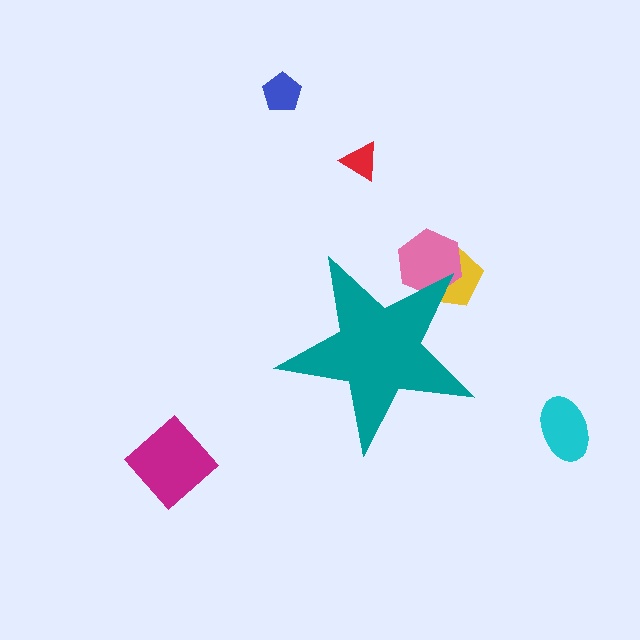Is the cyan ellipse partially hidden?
No, the cyan ellipse is fully visible.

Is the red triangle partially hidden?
No, the red triangle is fully visible.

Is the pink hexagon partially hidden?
Yes, the pink hexagon is partially hidden behind the teal star.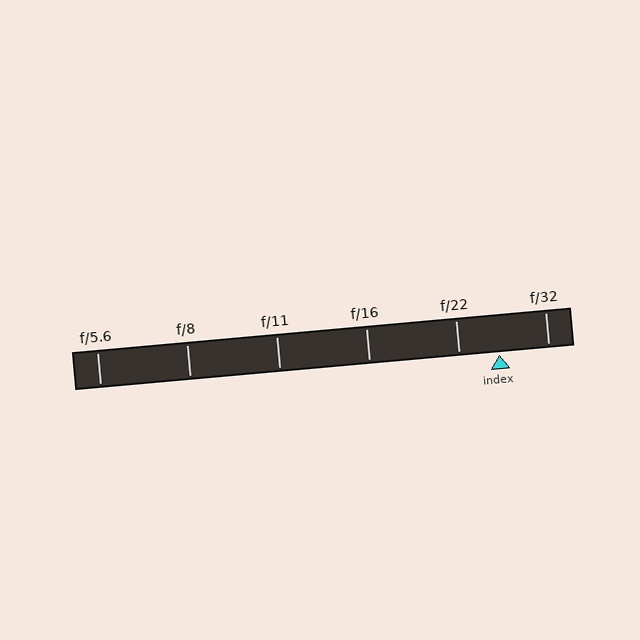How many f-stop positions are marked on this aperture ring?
There are 6 f-stop positions marked.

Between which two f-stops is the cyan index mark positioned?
The index mark is between f/22 and f/32.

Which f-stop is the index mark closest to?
The index mark is closest to f/22.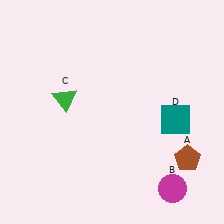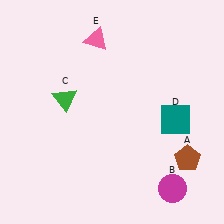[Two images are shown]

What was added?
A pink triangle (E) was added in Image 2.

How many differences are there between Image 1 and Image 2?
There is 1 difference between the two images.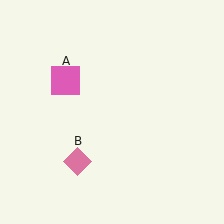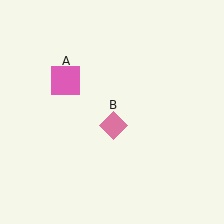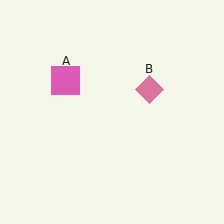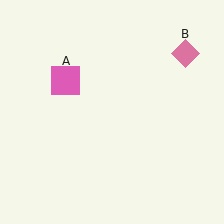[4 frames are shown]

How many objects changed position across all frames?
1 object changed position: pink diamond (object B).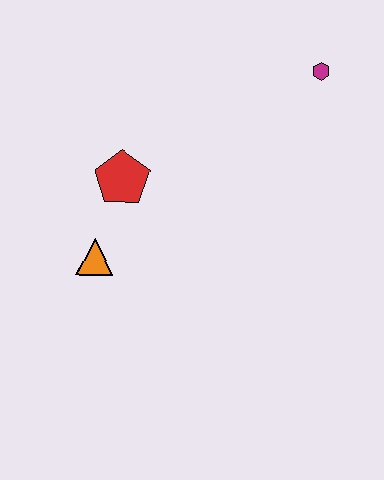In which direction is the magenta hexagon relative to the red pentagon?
The magenta hexagon is to the right of the red pentagon.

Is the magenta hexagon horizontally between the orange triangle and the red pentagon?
No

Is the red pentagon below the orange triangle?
No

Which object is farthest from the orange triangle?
The magenta hexagon is farthest from the orange triangle.